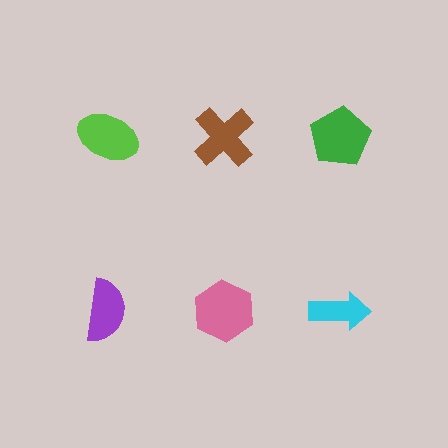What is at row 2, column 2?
A pink hexagon.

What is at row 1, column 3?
A green pentagon.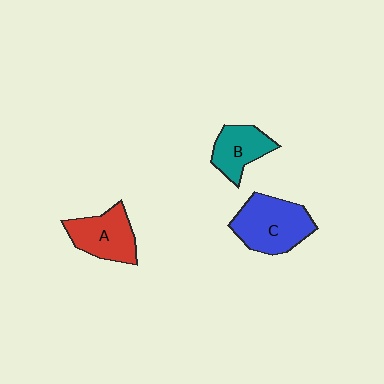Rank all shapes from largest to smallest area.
From largest to smallest: C (blue), A (red), B (teal).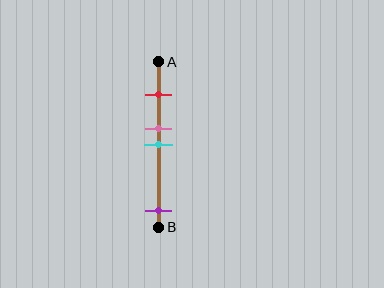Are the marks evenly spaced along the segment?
No, the marks are not evenly spaced.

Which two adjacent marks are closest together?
The pink and cyan marks are the closest adjacent pair.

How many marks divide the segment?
There are 4 marks dividing the segment.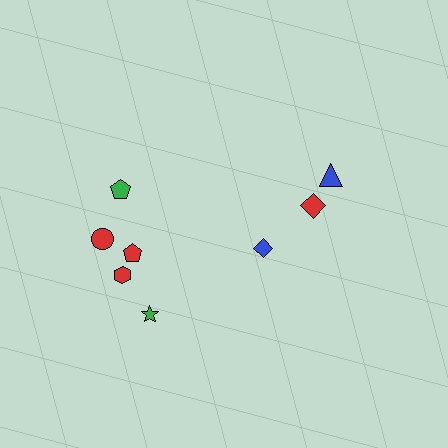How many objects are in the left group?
There are 5 objects.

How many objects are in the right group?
There are 3 objects.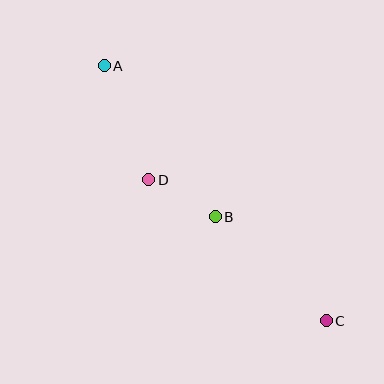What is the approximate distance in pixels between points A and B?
The distance between A and B is approximately 187 pixels.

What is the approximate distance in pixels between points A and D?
The distance between A and D is approximately 122 pixels.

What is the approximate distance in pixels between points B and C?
The distance between B and C is approximately 152 pixels.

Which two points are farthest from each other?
Points A and C are farthest from each other.